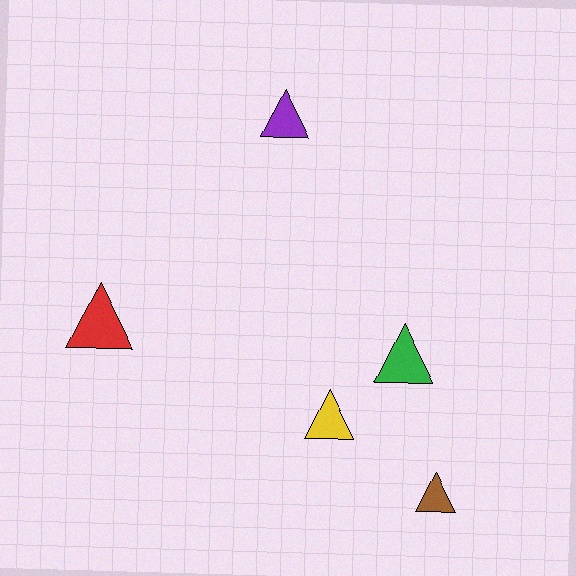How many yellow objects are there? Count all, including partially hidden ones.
There is 1 yellow object.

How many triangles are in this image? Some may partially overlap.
There are 5 triangles.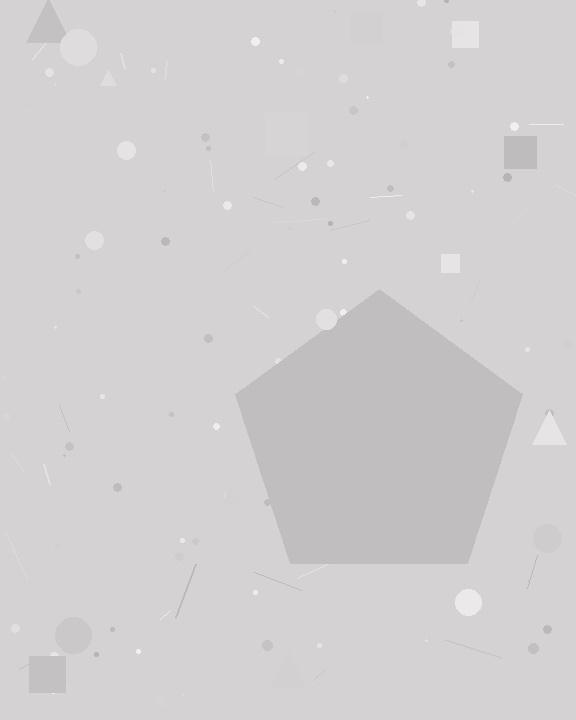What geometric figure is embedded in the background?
A pentagon is embedded in the background.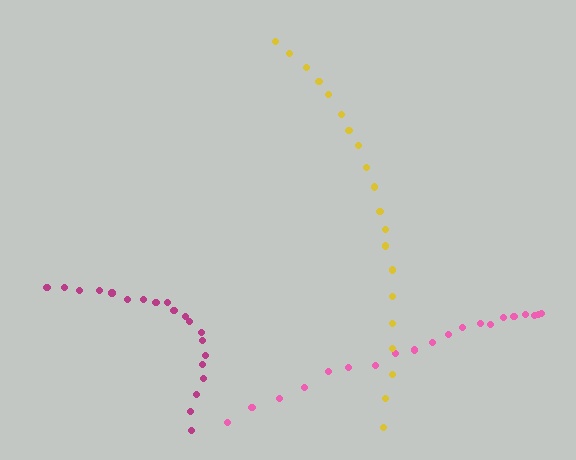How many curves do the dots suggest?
There are 3 distinct paths.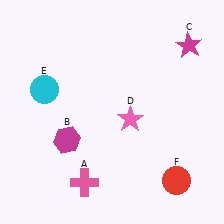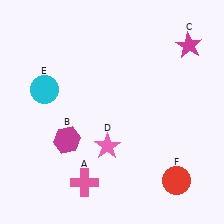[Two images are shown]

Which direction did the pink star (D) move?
The pink star (D) moved down.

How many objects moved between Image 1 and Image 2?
1 object moved between the two images.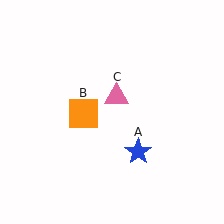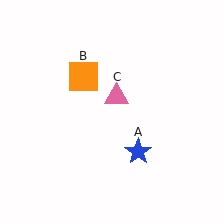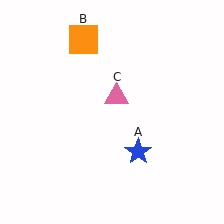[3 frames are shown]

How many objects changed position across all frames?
1 object changed position: orange square (object B).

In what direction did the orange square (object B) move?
The orange square (object B) moved up.